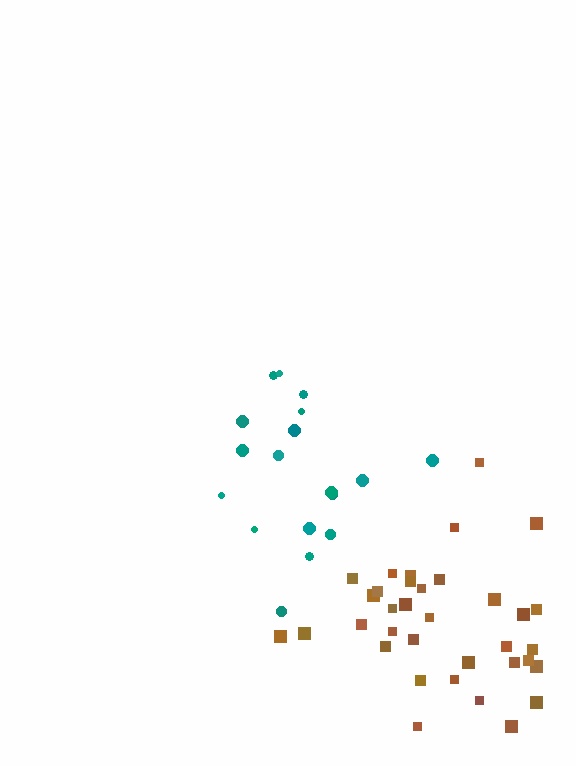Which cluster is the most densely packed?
Brown.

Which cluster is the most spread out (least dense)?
Teal.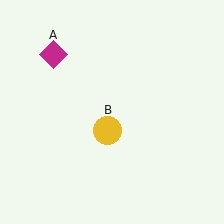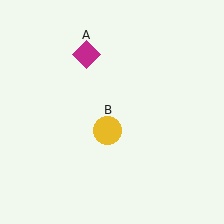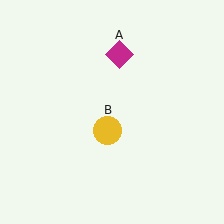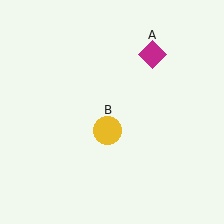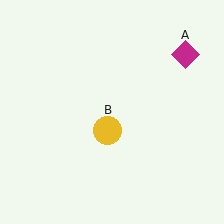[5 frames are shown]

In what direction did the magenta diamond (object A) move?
The magenta diamond (object A) moved right.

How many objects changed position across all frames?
1 object changed position: magenta diamond (object A).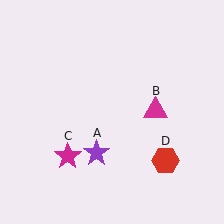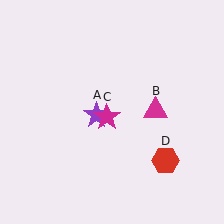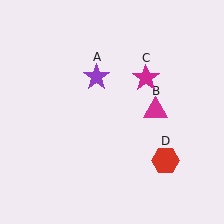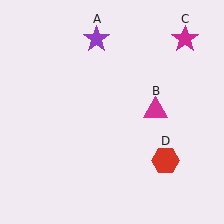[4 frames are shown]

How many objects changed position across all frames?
2 objects changed position: purple star (object A), magenta star (object C).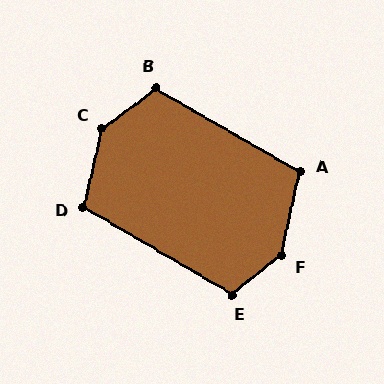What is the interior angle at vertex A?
Approximately 108 degrees (obtuse).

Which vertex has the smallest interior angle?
D, at approximately 107 degrees.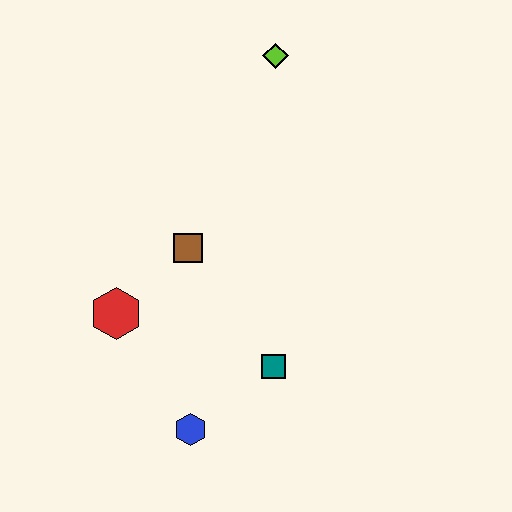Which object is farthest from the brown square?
The lime diamond is farthest from the brown square.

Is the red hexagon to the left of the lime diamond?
Yes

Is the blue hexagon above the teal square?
No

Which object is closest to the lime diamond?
The brown square is closest to the lime diamond.